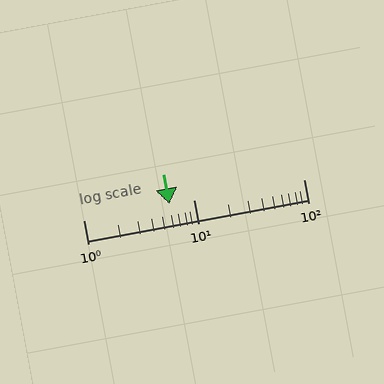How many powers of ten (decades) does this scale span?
The scale spans 2 decades, from 1 to 100.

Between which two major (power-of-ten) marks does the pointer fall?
The pointer is between 1 and 10.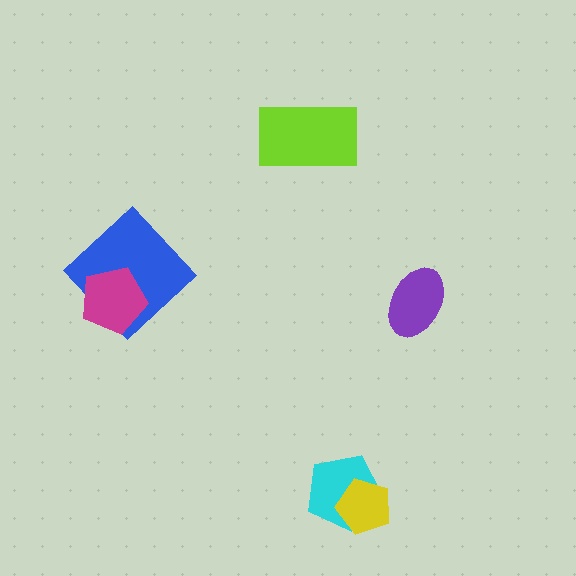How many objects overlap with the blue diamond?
1 object overlaps with the blue diamond.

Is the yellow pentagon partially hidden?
No, no other shape covers it.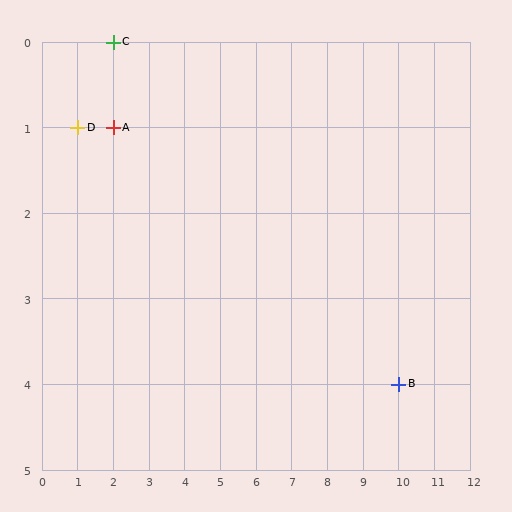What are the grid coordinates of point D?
Point D is at grid coordinates (1, 1).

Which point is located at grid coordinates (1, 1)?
Point D is at (1, 1).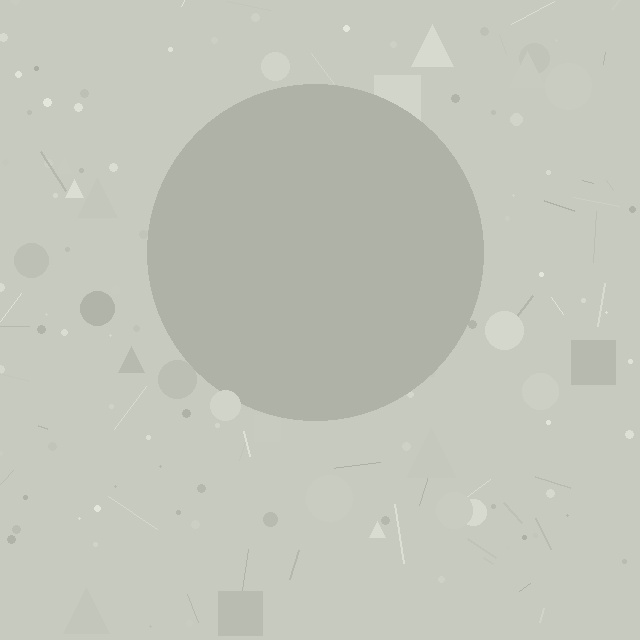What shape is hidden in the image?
A circle is hidden in the image.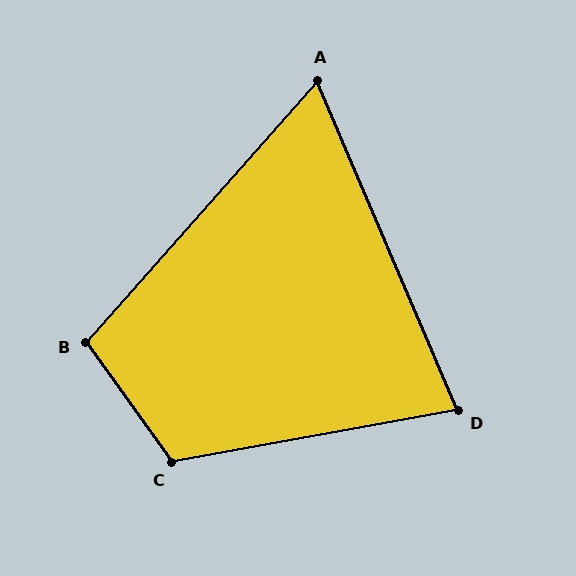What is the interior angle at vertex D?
Approximately 77 degrees (acute).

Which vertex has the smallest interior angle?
A, at approximately 65 degrees.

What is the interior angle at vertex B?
Approximately 103 degrees (obtuse).